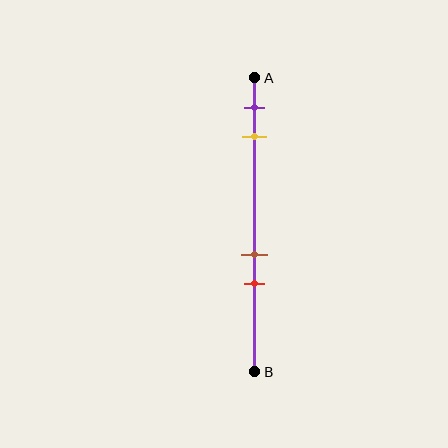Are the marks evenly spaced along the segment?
No, the marks are not evenly spaced.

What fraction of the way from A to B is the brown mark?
The brown mark is approximately 60% (0.6) of the way from A to B.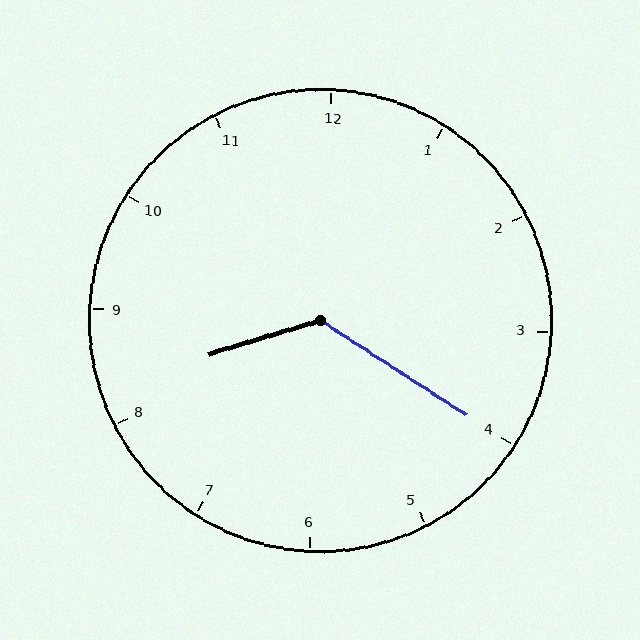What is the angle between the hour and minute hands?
Approximately 130 degrees.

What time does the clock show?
8:20.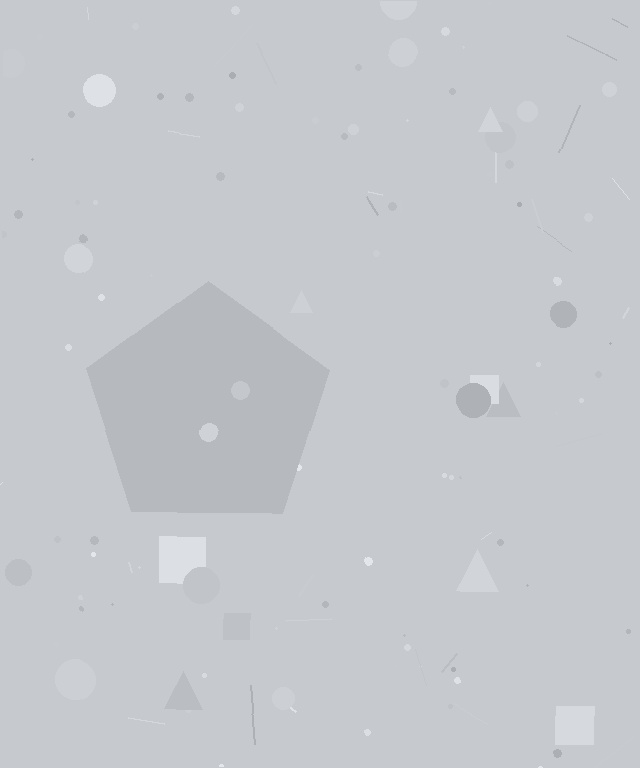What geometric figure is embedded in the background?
A pentagon is embedded in the background.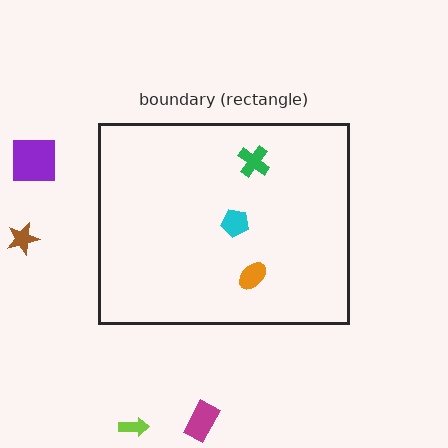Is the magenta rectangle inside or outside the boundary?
Outside.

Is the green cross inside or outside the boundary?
Inside.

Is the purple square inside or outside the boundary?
Outside.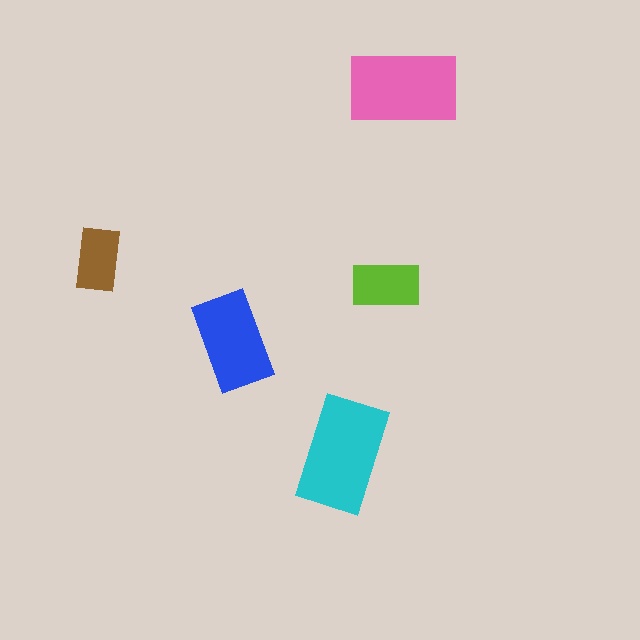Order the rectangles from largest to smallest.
the cyan one, the pink one, the blue one, the lime one, the brown one.